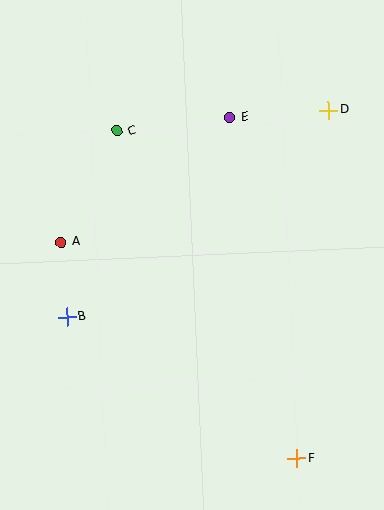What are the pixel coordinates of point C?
Point C is at (117, 131).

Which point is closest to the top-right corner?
Point D is closest to the top-right corner.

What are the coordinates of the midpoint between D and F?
The midpoint between D and F is at (312, 284).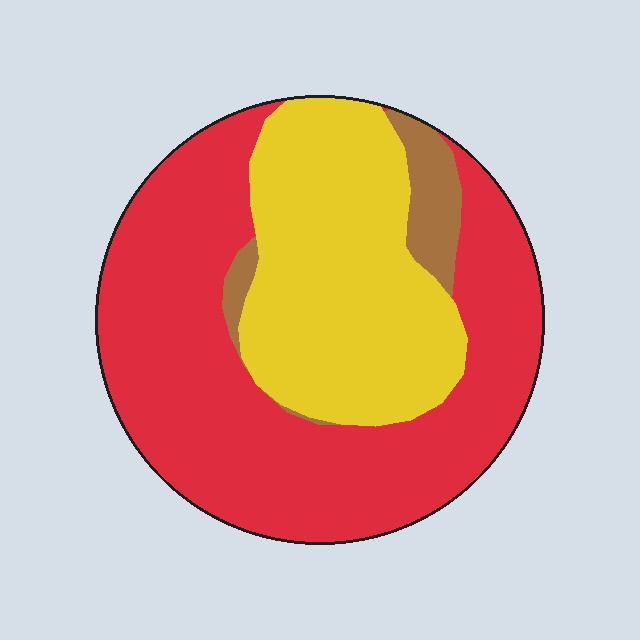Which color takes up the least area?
Brown, at roughly 5%.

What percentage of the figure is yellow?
Yellow takes up about one third (1/3) of the figure.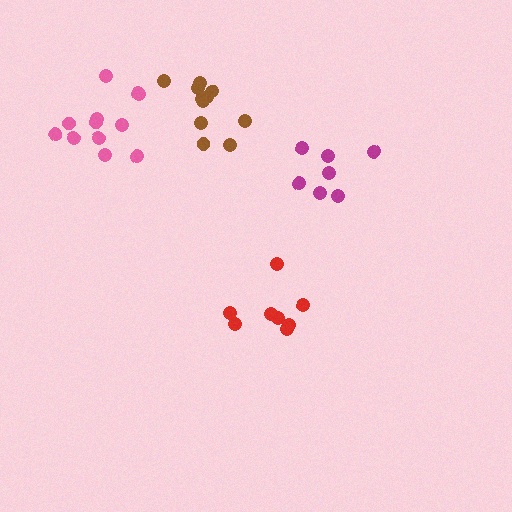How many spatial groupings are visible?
There are 4 spatial groupings.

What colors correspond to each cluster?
The clusters are colored: pink, magenta, red, brown.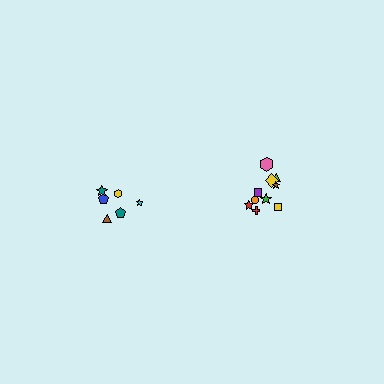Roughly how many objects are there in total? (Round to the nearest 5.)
Roughly 15 objects in total.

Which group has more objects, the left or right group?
The right group.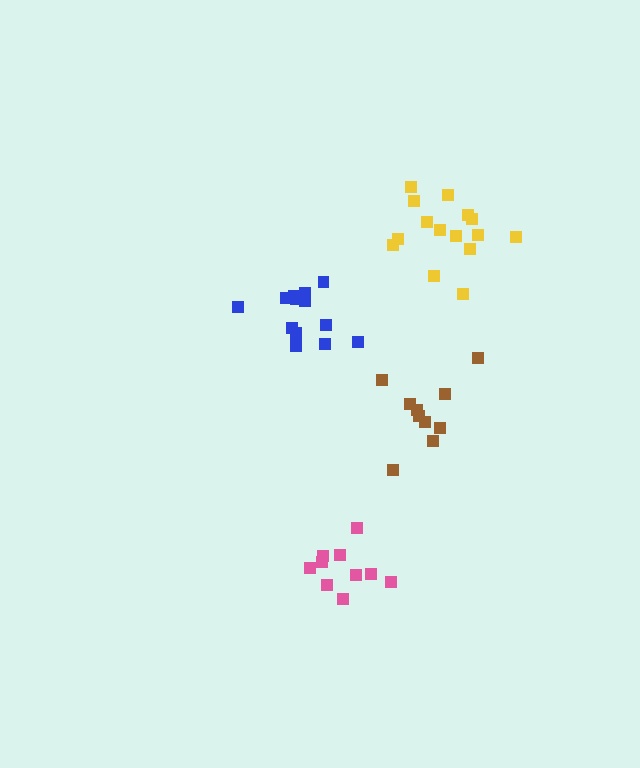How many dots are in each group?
Group 1: 10 dots, Group 2: 15 dots, Group 3: 14 dots, Group 4: 10 dots (49 total).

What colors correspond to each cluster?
The clusters are colored: pink, yellow, blue, brown.